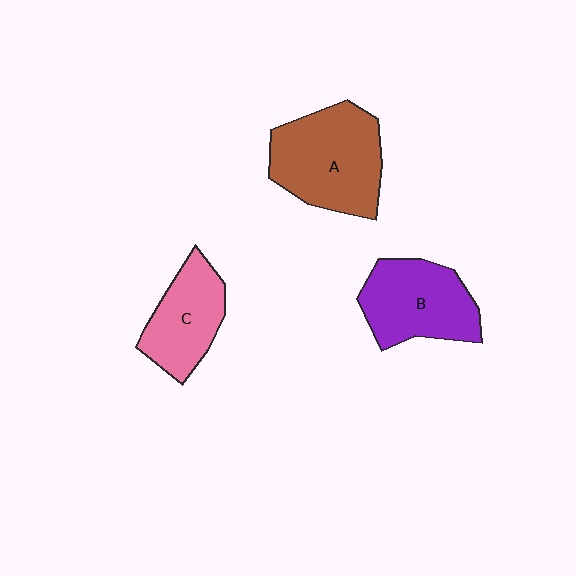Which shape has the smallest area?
Shape C (pink).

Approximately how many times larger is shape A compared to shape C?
Approximately 1.5 times.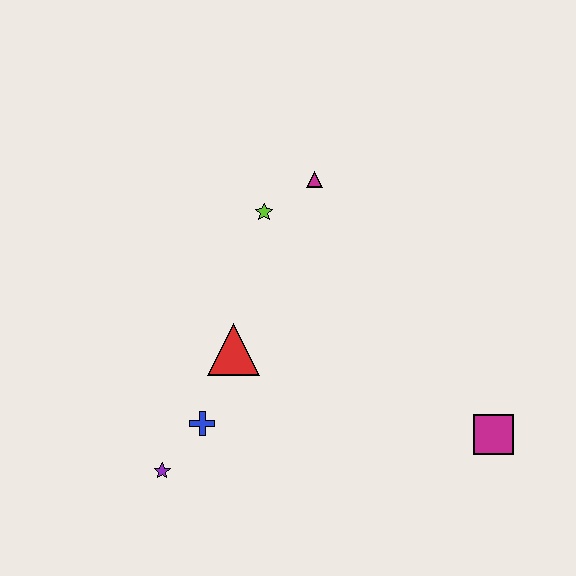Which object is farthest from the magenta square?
The purple star is farthest from the magenta square.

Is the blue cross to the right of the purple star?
Yes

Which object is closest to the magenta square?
The red triangle is closest to the magenta square.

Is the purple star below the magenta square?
Yes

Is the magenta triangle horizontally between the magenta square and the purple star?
Yes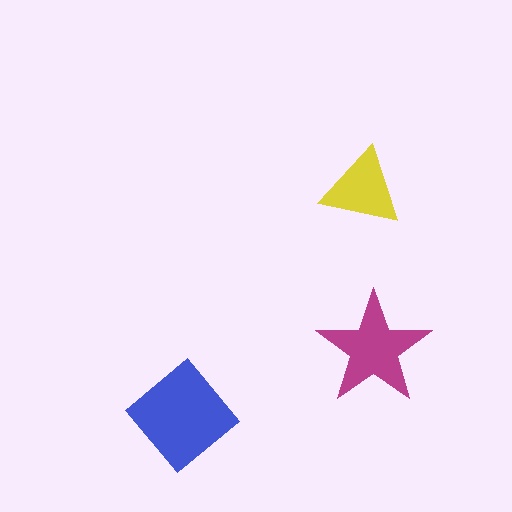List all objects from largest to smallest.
The blue diamond, the magenta star, the yellow triangle.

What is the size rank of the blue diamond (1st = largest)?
1st.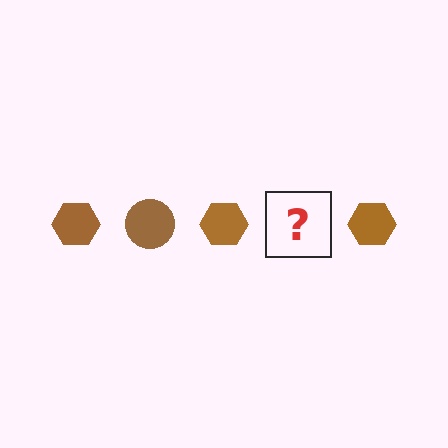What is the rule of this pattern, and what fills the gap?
The rule is that the pattern cycles through hexagon, circle shapes in brown. The gap should be filled with a brown circle.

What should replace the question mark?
The question mark should be replaced with a brown circle.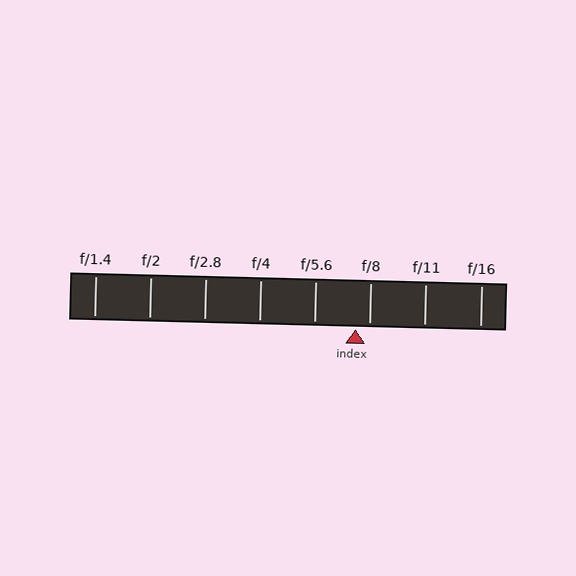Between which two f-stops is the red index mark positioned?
The index mark is between f/5.6 and f/8.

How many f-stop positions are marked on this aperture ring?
There are 8 f-stop positions marked.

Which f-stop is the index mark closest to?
The index mark is closest to f/8.